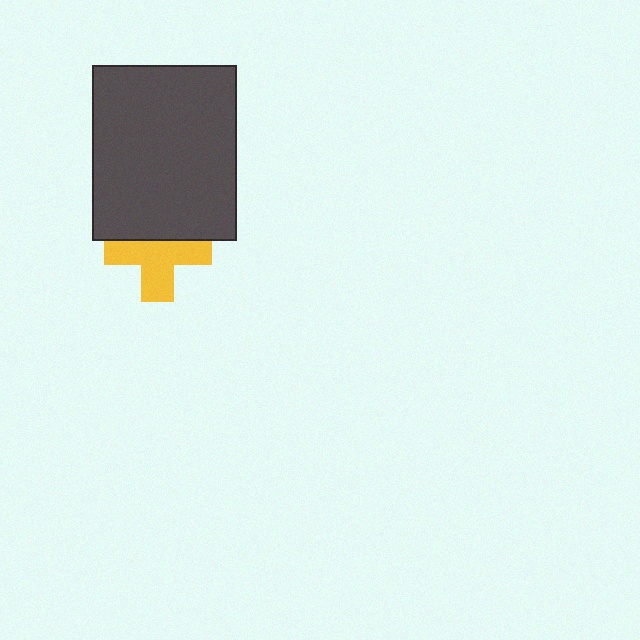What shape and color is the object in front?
The object in front is a dark gray rectangle.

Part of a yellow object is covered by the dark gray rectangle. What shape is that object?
It is a cross.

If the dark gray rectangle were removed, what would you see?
You would see the complete yellow cross.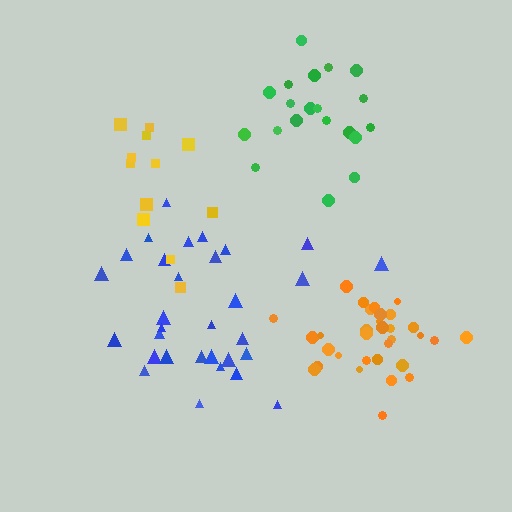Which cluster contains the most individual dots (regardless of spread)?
Orange (32).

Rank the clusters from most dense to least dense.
orange, green, blue, yellow.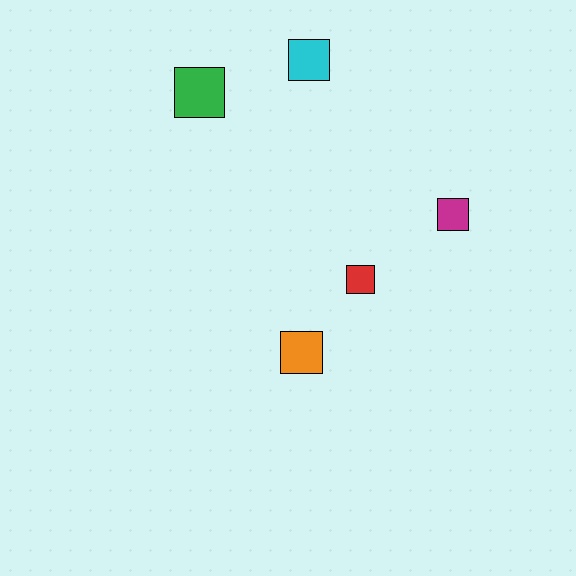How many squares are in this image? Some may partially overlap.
There are 5 squares.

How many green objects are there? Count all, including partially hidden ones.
There is 1 green object.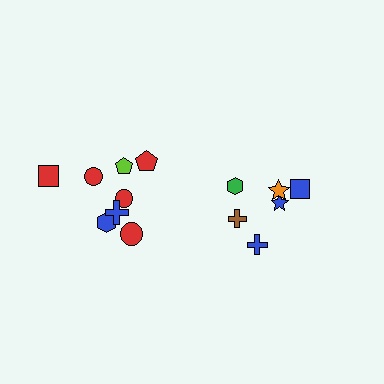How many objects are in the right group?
There are 6 objects.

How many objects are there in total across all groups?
There are 14 objects.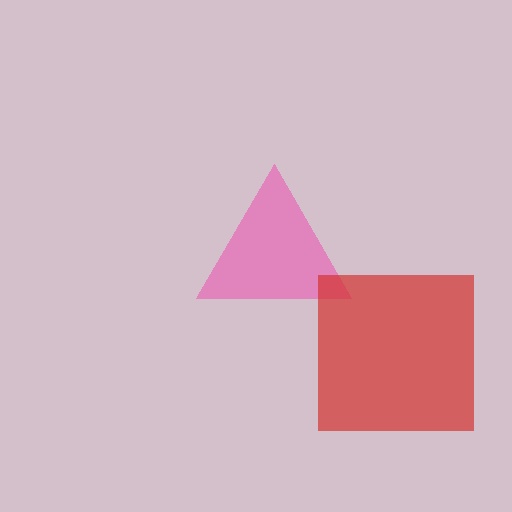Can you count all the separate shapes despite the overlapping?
Yes, there are 2 separate shapes.